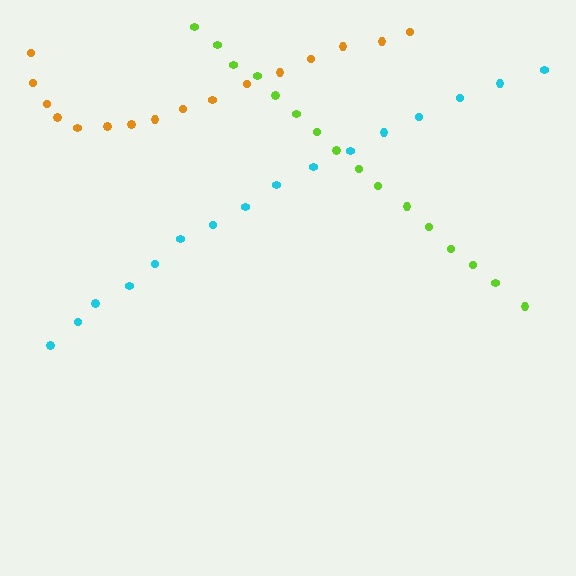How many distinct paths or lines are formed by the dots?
There are 3 distinct paths.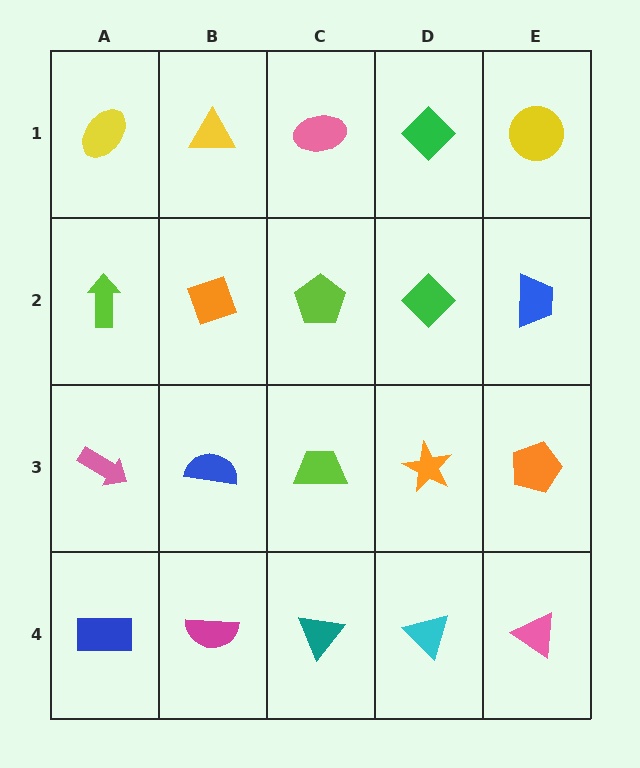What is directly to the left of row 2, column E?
A green diamond.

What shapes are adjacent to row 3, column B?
An orange diamond (row 2, column B), a magenta semicircle (row 4, column B), a pink arrow (row 3, column A), a lime trapezoid (row 3, column C).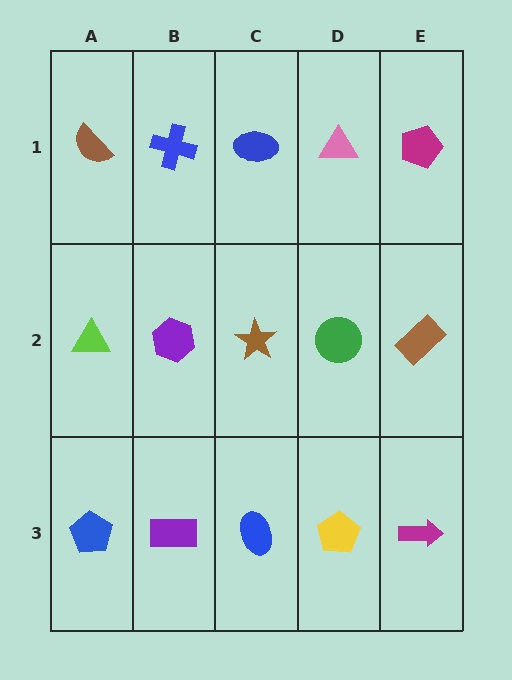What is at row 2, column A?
A lime triangle.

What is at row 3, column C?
A blue ellipse.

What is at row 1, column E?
A magenta pentagon.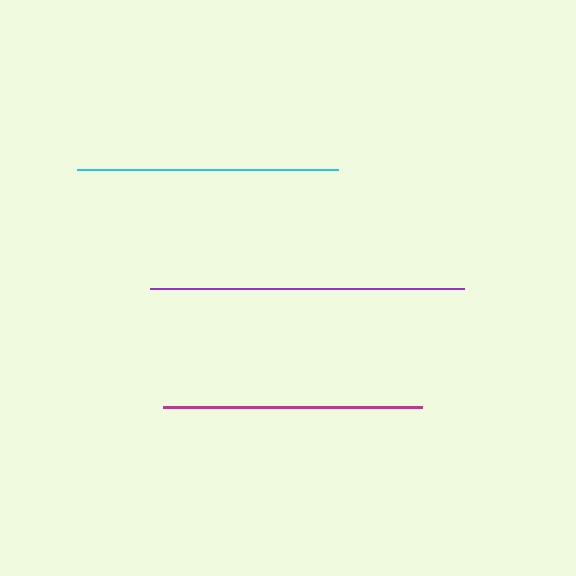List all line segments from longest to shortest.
From longest to shortest: purple, cyan, magenta.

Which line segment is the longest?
The purple line is the longest at approximately 314 pixels.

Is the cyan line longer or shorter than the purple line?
The purple line is longer than the cyan line.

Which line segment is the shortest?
The magenta line is the shortest at approximately 259 pixels.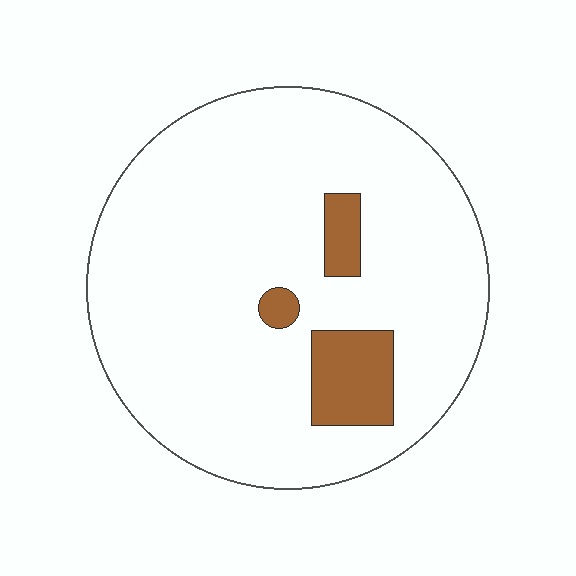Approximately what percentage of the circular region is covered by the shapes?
Approximately 10%.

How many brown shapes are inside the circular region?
3.